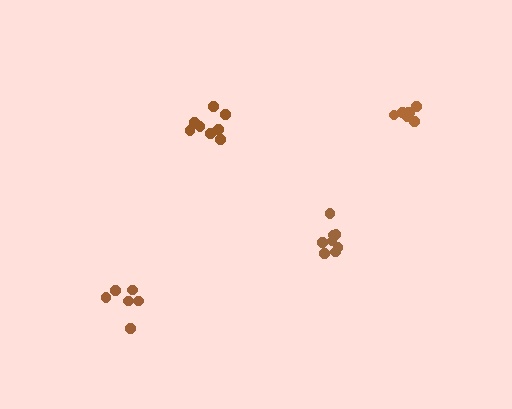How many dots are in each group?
Group 1: 9 dots, Group 2: 9 dots, Group 3: 6 dots, Group 4: 8 dots (32 total).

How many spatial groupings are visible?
There are 4 spatial groupings.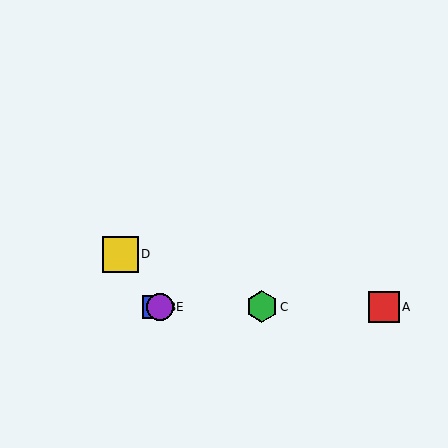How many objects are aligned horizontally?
4 objects (A, B, C, E) are aligned horizontally.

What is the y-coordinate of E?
Object E is at y≈307.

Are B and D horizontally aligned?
No, B is at y≈307 and D is at y≈254.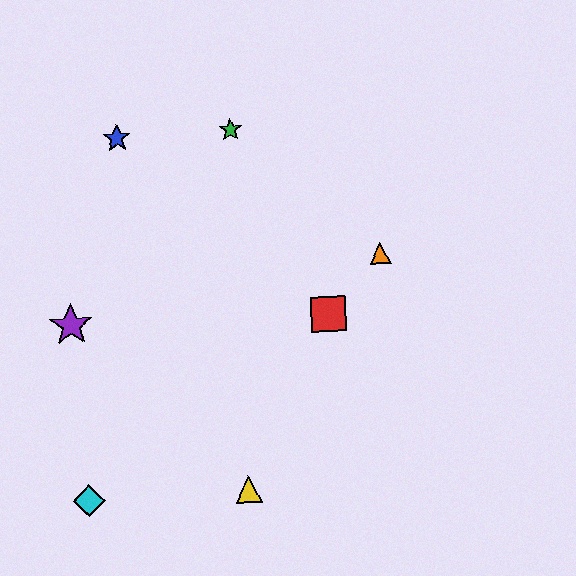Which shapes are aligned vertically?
The green star, the yellow triangle are aligned vertically.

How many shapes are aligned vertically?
2 shapes (the green star, the yellow triangle) are aligned vertically.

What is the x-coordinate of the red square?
The red square is at x≈328.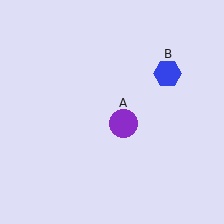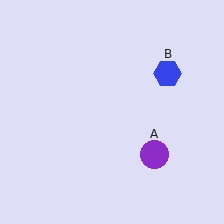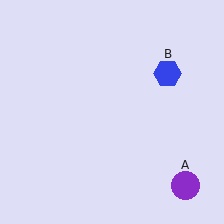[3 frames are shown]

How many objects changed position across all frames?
1 object changed position: purple circle (object A).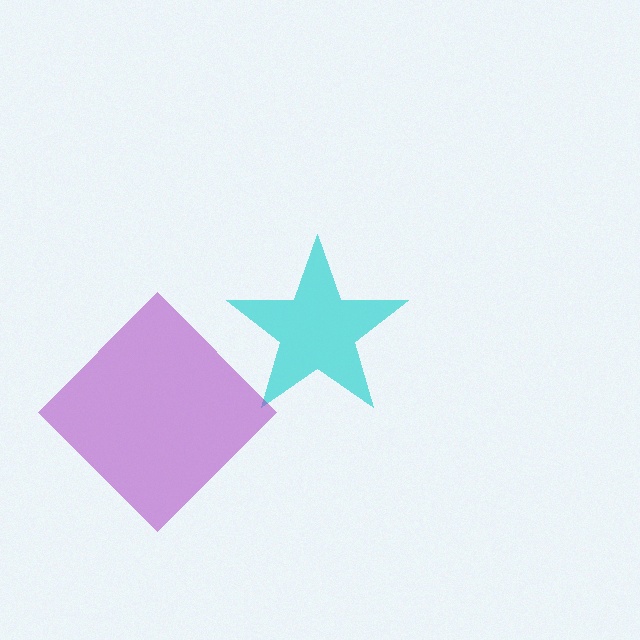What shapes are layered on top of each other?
The layered shapes are: a cyan star, a purple diamond.